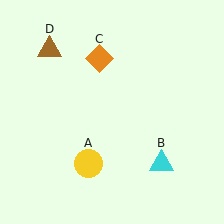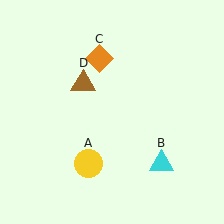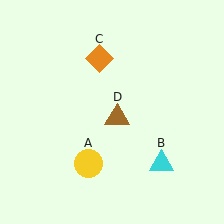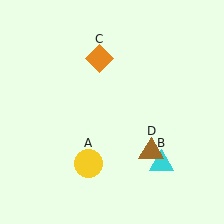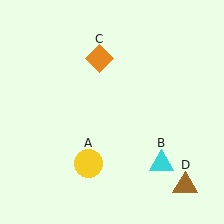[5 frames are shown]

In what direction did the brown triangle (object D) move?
The brown triangle (object D) moved down and to the right.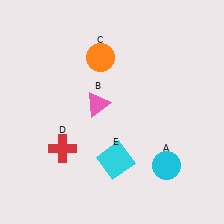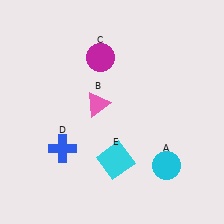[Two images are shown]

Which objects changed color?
C changed from orange to magenta. D changed from red to blue.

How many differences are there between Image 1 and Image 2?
There are 2 differences between the two images.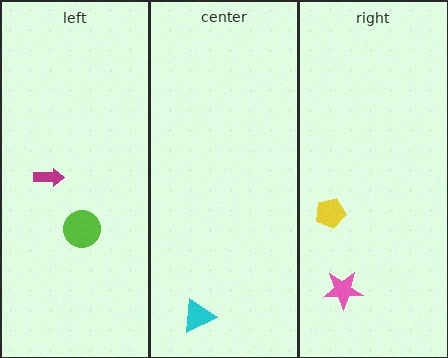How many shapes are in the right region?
2.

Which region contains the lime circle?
The left region.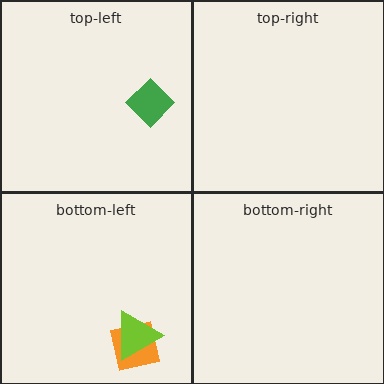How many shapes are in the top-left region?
1.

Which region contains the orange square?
The bottom-left region.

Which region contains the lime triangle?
The bottom-left region.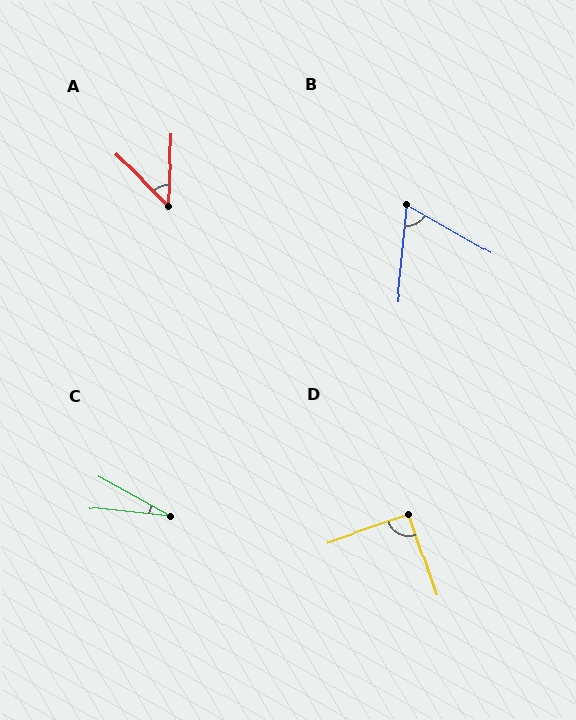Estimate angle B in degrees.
Approximately 66 degrees.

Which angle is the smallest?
C, at approximately 23 degrees.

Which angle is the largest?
D, at approximately 90 degrees.